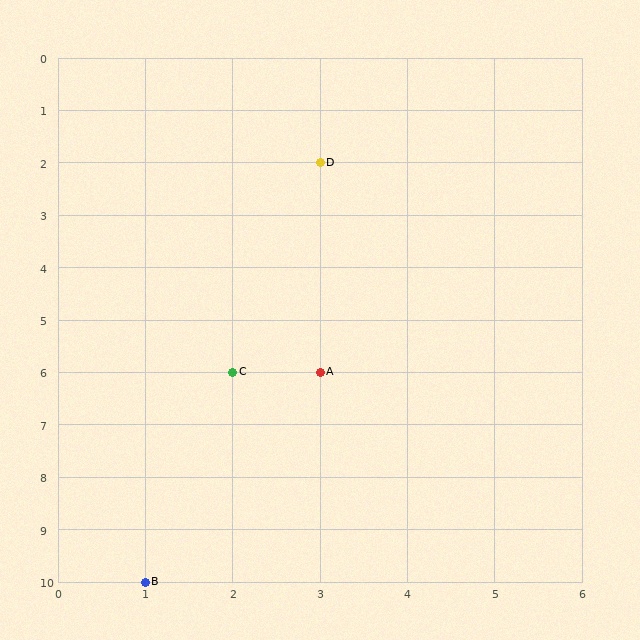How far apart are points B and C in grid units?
Points B and C are 1 column and 4 rows apart (about 4.1 grid units diagonally).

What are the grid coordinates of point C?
Point C is at grid coordinates (2, 6).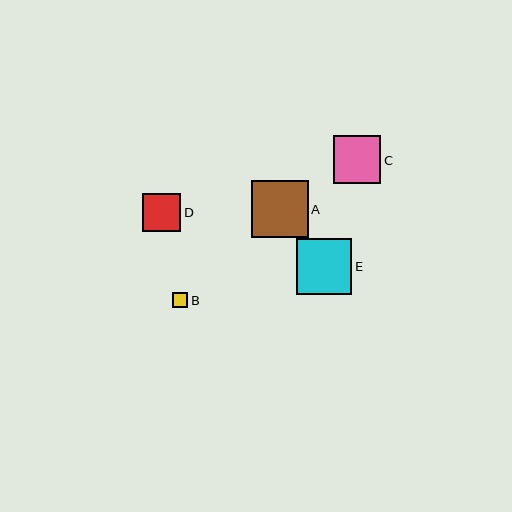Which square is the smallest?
Square B is the smallest with a size of approximately 15 pixels.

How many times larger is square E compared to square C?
Square E is approximately 1.2 times the size of square C.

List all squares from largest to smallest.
From largest to smallest: A, E, C, D, B.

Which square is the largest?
Square A is the largest with a size of approximately 57 pixels.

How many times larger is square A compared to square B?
Square A is approximately 3.8 times the size of square B.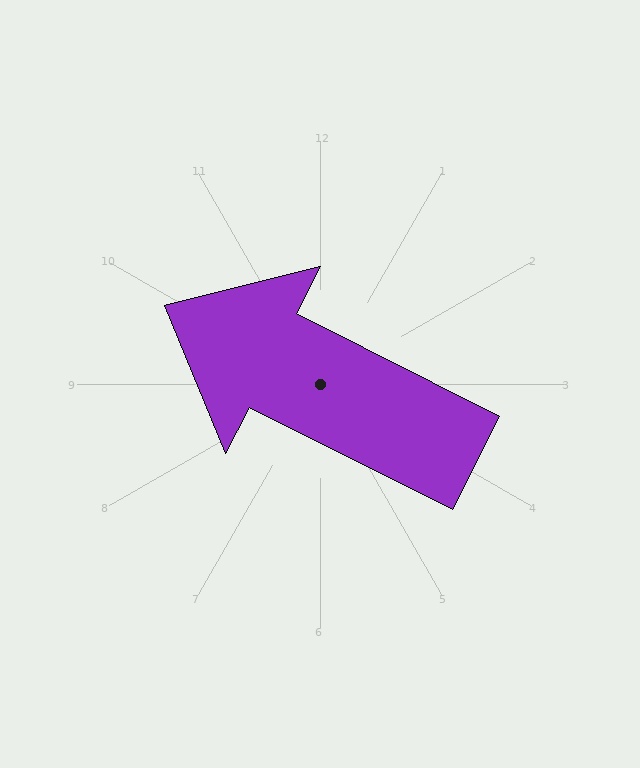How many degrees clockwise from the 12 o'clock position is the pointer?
Approximately 297 degrees.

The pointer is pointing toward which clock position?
Roughly 10 o'clock.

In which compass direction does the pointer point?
Northwest.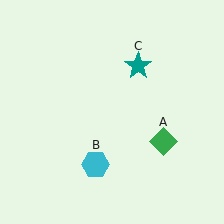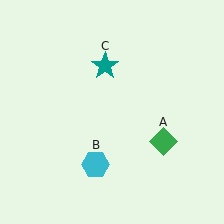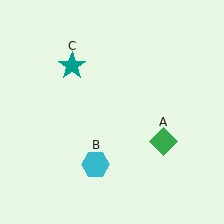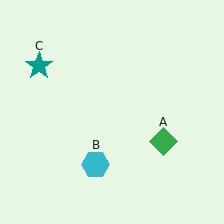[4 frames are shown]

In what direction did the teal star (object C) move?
The teal star (object C) moved left.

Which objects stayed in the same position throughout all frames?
Green diamond (object A) and cyan hexagon (object B) remained stationary.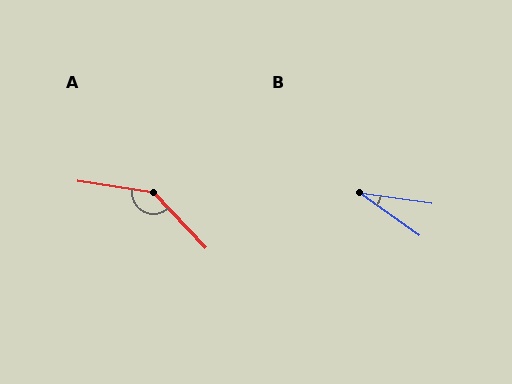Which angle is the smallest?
B, at approximately 27 degrees.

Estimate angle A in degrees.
Approximately 142 degrees.